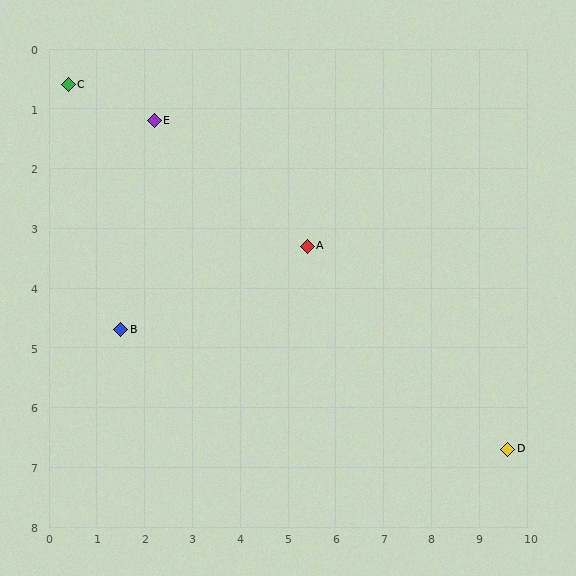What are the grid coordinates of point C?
Point C is at approximately (0.4, 0.6).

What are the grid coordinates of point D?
Point D is at approximately (9.6, 6.7).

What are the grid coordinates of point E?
Point E is at approximately (2.2, 1.2).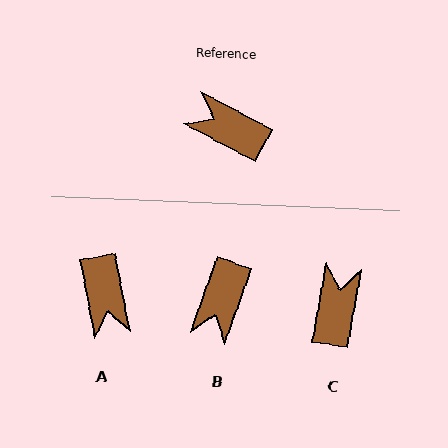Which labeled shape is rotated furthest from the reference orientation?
A, about 128 degrees away.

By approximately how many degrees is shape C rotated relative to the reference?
Approximately 72 degrees clockwise.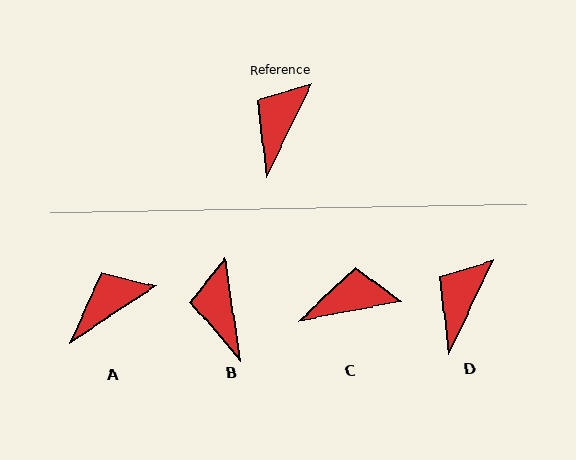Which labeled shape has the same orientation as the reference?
D.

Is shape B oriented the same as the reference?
No, it is off by about 34 degrees.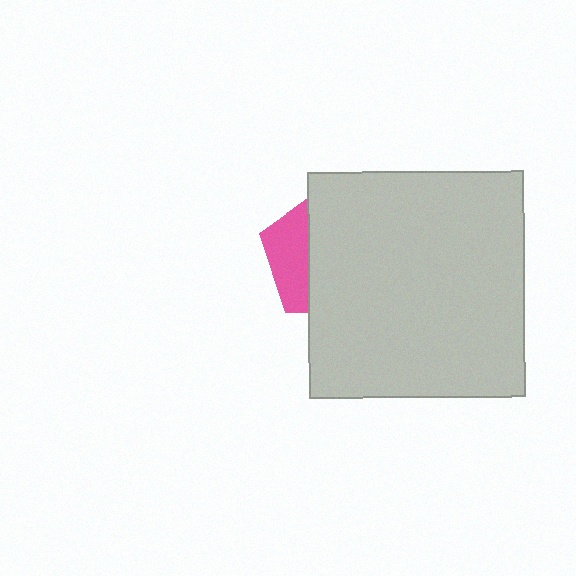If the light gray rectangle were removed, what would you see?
You would see the complete pink pentagon.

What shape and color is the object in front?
The object in front is a light gray rectangle.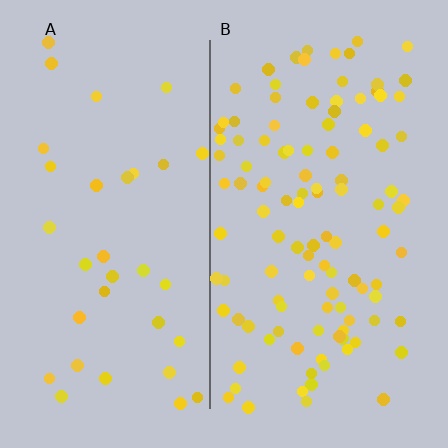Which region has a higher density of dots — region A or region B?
B (the right).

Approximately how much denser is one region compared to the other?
Approximately 3.2× — region B over region A.